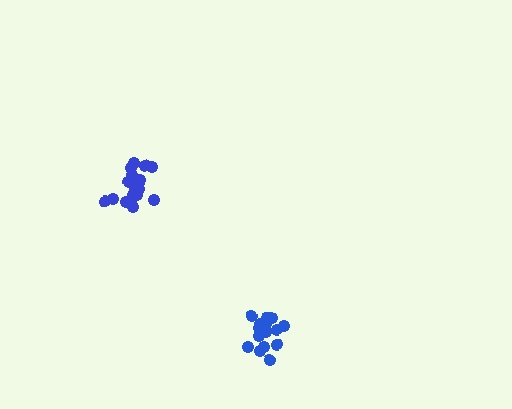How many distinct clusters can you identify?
There are 2 distinct clusters.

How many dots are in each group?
Group 1: 19 dots, Group 2: 19 dots (38 total).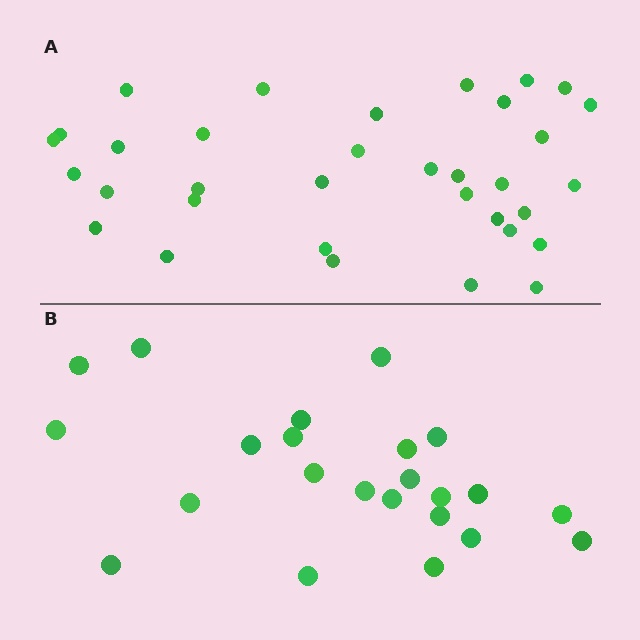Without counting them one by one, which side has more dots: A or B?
Region A (the top region) has more dots.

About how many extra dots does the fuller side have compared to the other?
Region A has roughly 12 or so more dots than region B.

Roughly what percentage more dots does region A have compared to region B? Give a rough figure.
About 50% more.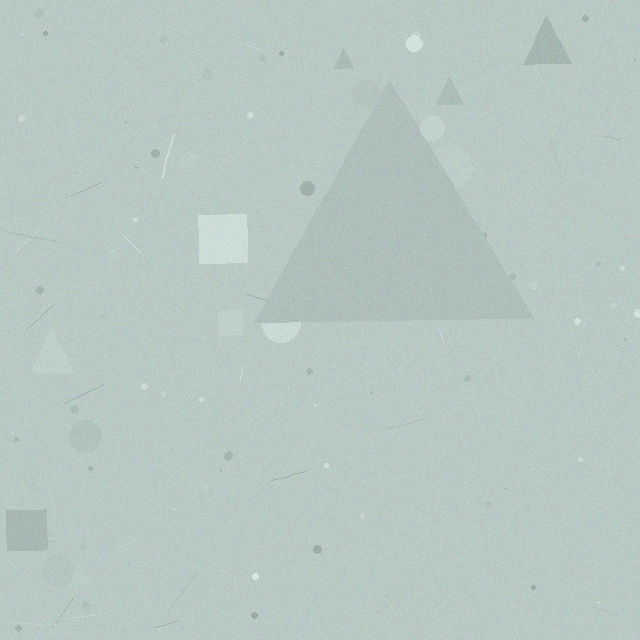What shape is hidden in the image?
A triangle is hidden in the image.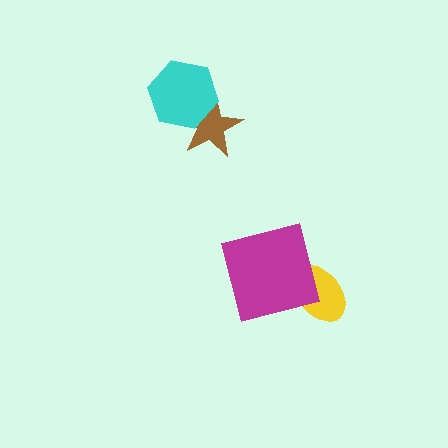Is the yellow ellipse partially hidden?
Yes, it is partially covered by another shape.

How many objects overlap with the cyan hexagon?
1 object overlaps with the cyan hexagon.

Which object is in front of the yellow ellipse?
The magenta square is in front of the yellow ellipse.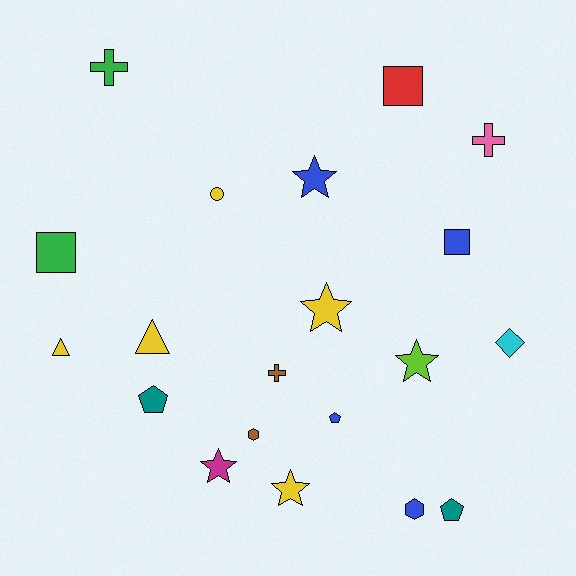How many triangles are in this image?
There are 2 triangles.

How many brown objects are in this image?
There are 2 brown objects.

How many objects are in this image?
There are 20 objects.